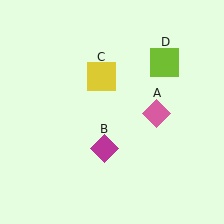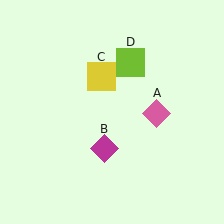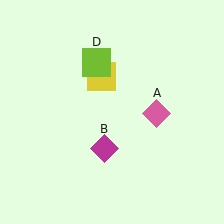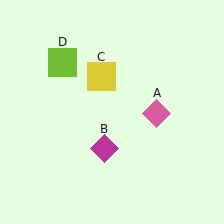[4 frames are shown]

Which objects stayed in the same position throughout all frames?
Pink diamond (object A) and magenta diamond (object B) and yellow square (object C) remained stationary.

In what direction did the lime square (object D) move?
The lime square (object D) moved left.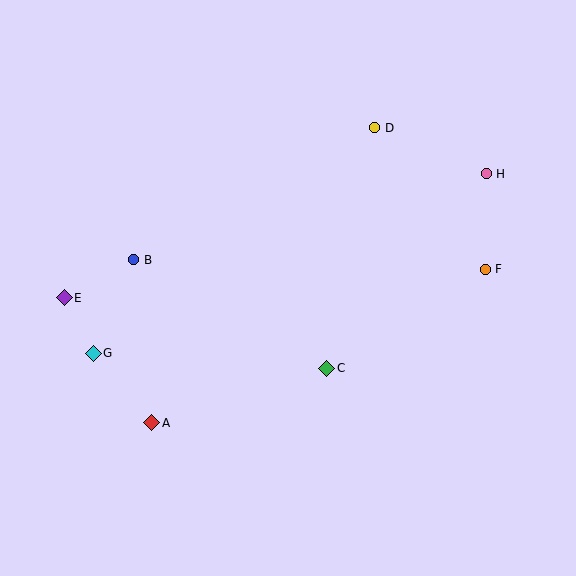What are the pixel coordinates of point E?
Point E is at (64, 298).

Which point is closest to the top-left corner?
Point B is closest to the top-left corner.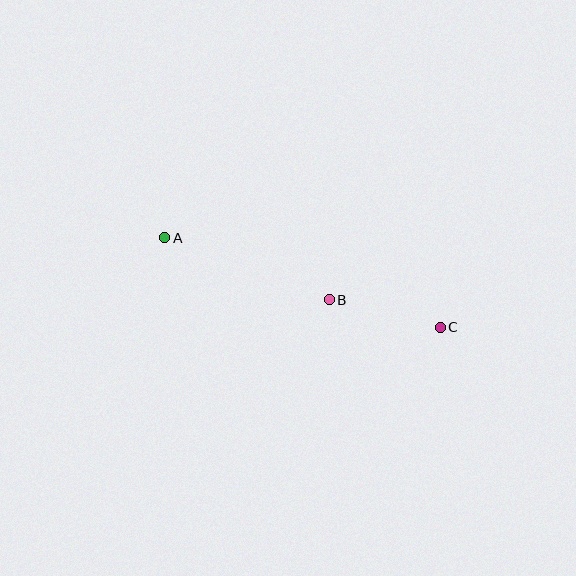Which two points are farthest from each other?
Points A and C are farthest from each other.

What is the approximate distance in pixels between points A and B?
The distance between A and B is approximately 175 pixels.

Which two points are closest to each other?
Points B and C are closest to each other.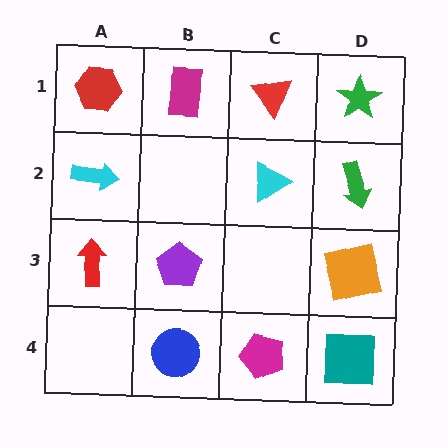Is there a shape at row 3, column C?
No, that cell is empty.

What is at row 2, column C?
A cyan triangle.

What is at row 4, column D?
A teal square.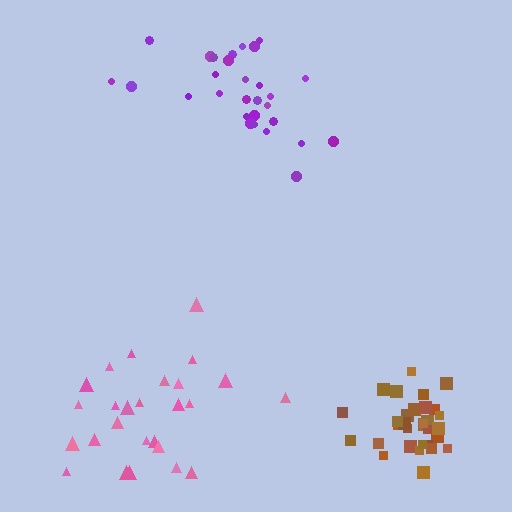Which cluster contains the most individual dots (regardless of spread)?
Brown (31).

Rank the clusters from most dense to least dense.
brown, purple, pink.